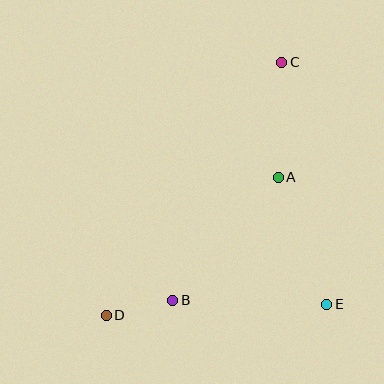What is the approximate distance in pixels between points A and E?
The distance between A and E is approximately 136 pixels.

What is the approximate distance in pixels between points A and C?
The distance between A and C is approximately 115 pixels.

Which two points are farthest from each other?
Points C and D are farthest from each other.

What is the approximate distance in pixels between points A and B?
The distance between A and B is approximately 162 pixels.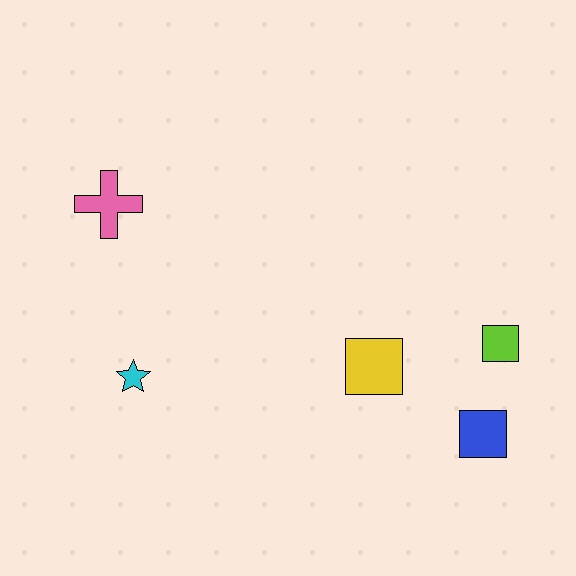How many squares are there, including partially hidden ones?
There are 3 squares.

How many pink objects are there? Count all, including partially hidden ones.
There is 1 pink object.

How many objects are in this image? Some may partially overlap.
There are 5 objects.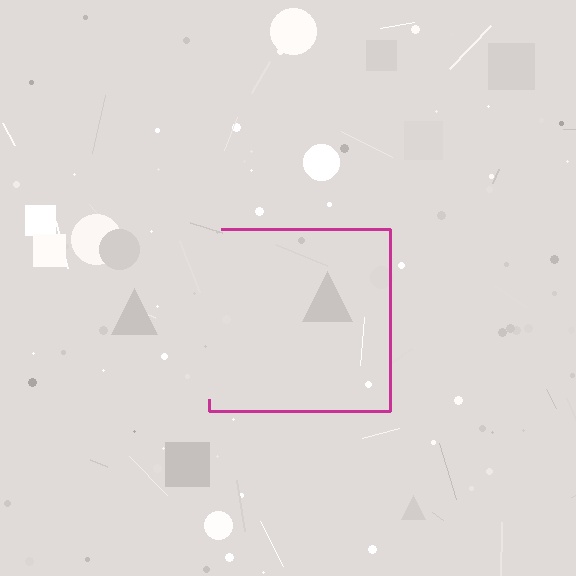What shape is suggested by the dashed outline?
The dashed outline suggests a square.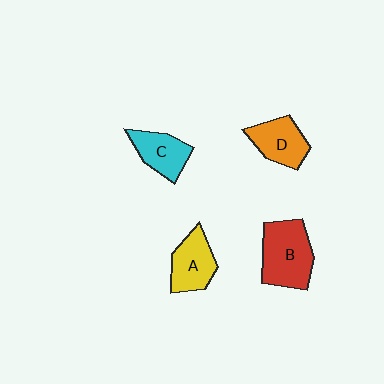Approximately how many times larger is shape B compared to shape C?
Approximately 1.6 times.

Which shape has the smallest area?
Shape C (cyan).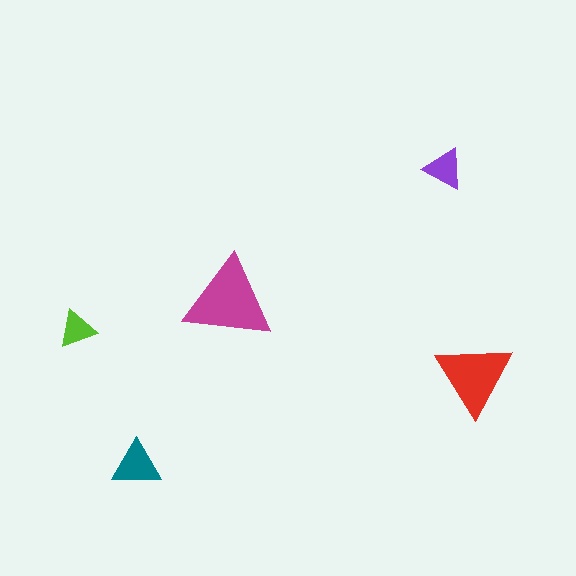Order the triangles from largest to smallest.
the magenta one, the red one, the teal one, the purple one, the lime one.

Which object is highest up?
The purple triangle is topmost.